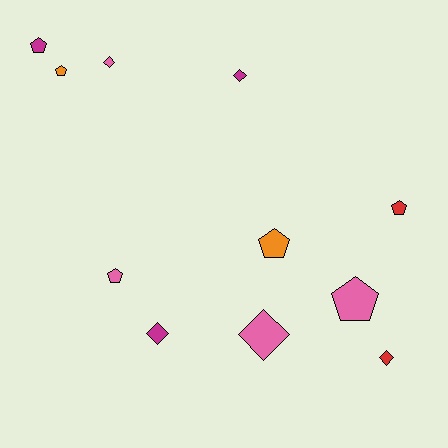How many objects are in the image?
There are 11 objects.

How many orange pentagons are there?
There are 2 orange pentagons.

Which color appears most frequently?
Pink, with 4 objects.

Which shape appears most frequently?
Pentagon, with 6 objects.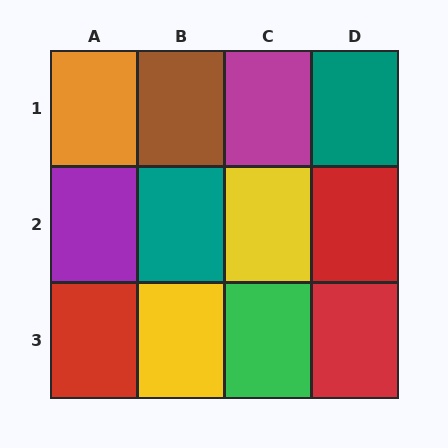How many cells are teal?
2 cells are teal.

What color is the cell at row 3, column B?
Yellow.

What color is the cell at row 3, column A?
Red.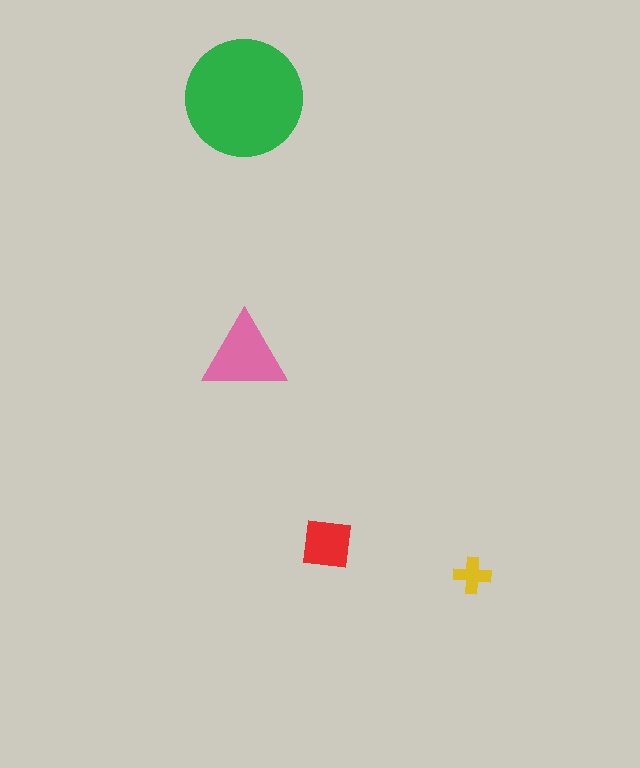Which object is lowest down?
The yellow cross is bottommost.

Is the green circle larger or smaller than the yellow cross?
Larger.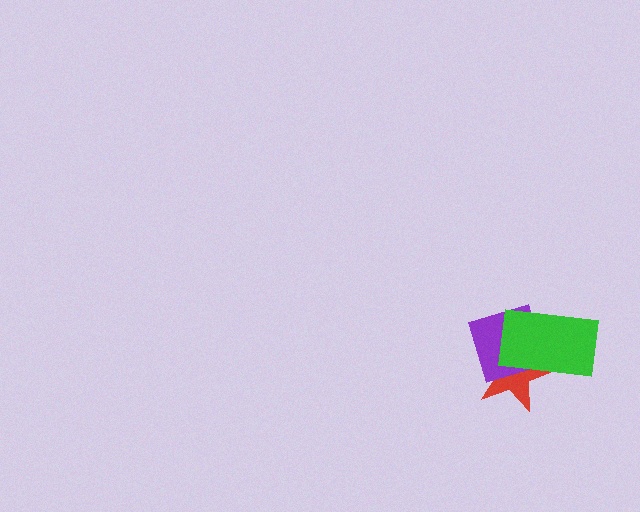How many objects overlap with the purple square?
2 objects overlap with the purple square.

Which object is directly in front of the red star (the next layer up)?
The purple square is directly in front of the red star.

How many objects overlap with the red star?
2 objects overlap with the red star.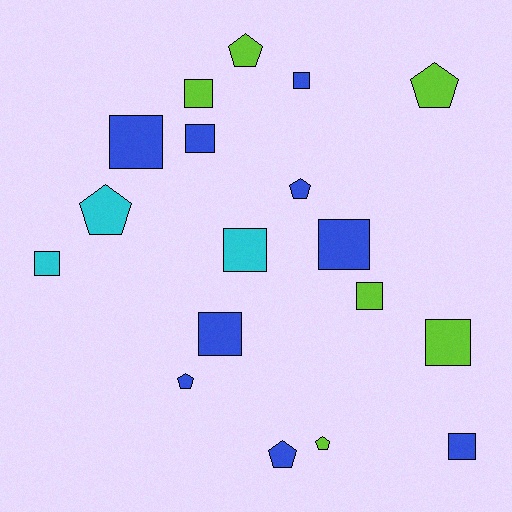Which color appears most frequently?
Blue, with 9 objects.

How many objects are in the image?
There are 18 objects.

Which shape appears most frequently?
Square, with 11 objects.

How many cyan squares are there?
There are 2 cyan squares.